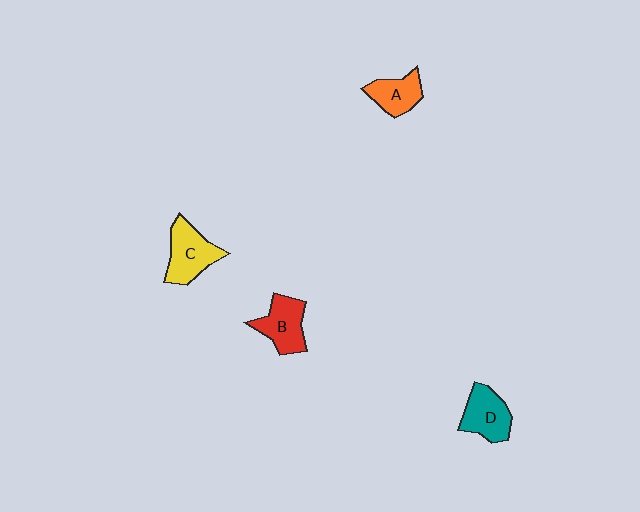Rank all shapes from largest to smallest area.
From largest to smallest: C (yellow), B (red), D (teal), A (orange).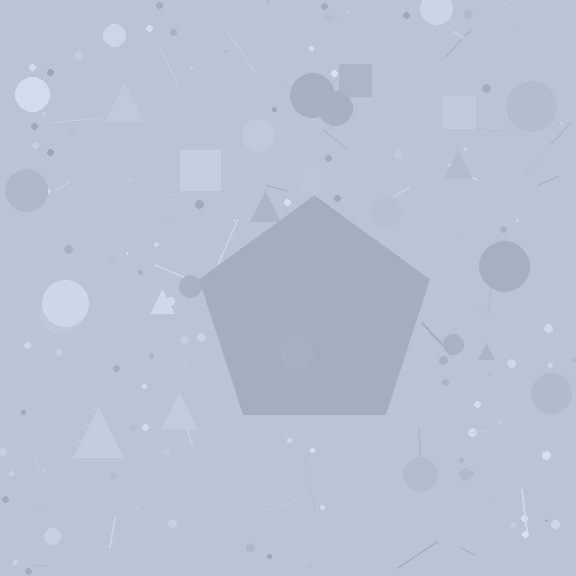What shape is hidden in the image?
A pentagon is hidden in the image.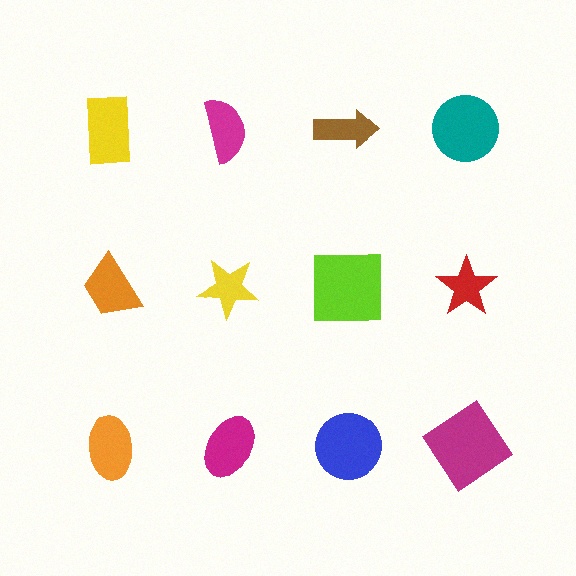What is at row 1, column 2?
A magenta semicircle.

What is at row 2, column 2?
A yellow star.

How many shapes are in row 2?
4 shapes.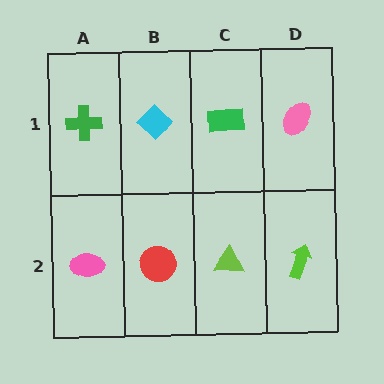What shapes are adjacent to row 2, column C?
A green rectangle (row 1, column C), a red circle (row 2, column B), a lime arrow (row 2, column D).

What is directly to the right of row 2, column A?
A red circle.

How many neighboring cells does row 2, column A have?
2.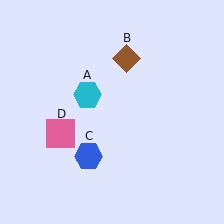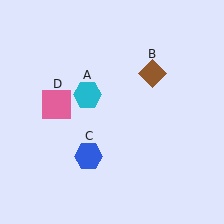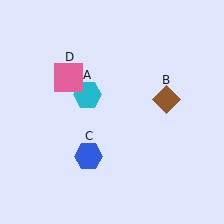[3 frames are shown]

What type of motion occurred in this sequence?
The brown diamond (object B), pink square (object D) rotated clockwise around the center of the scene.